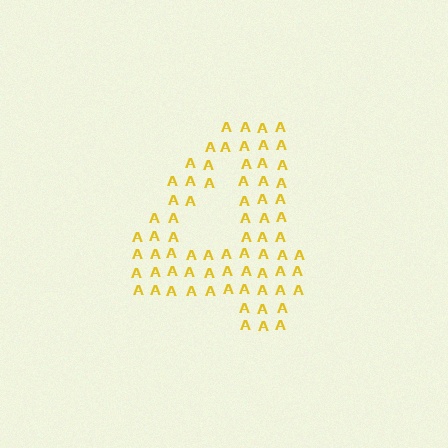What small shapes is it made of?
It is made of small letter A's.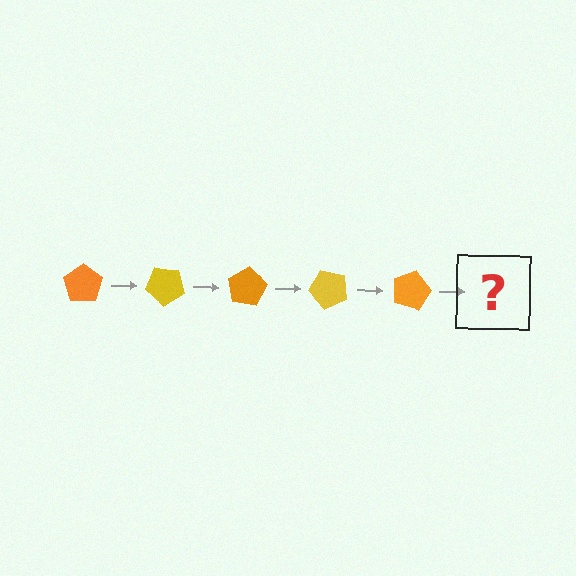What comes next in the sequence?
The next element should be a yellow pentagon, rotated 200 degrees from the start.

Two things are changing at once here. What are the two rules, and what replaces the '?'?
The two rules are that it rotates 40 degrees each step and the color cycles through orange and yellow. The '?' should be a yellow pentagon, rotated 200 degrees from the start.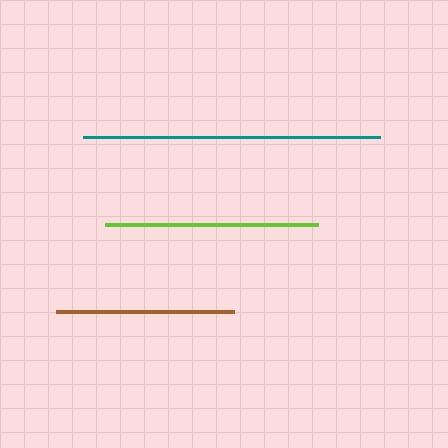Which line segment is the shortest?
The brown line is the shortest at approximately 178 pixels.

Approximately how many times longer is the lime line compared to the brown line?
The lime line is approximately 1.2 times the length of the brown line.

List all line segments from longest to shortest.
From longest to shortest: teal, lime, brown.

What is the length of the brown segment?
The brown segment is approximately 178 pixels long.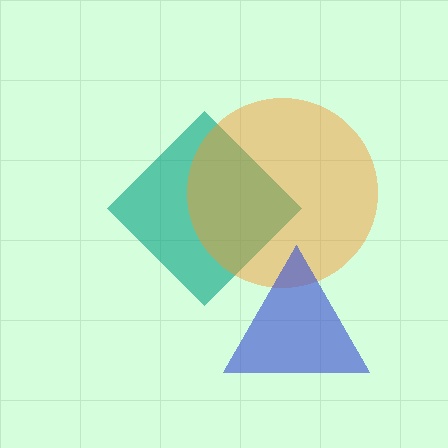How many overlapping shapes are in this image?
There are 3 overlapping shapes in the image.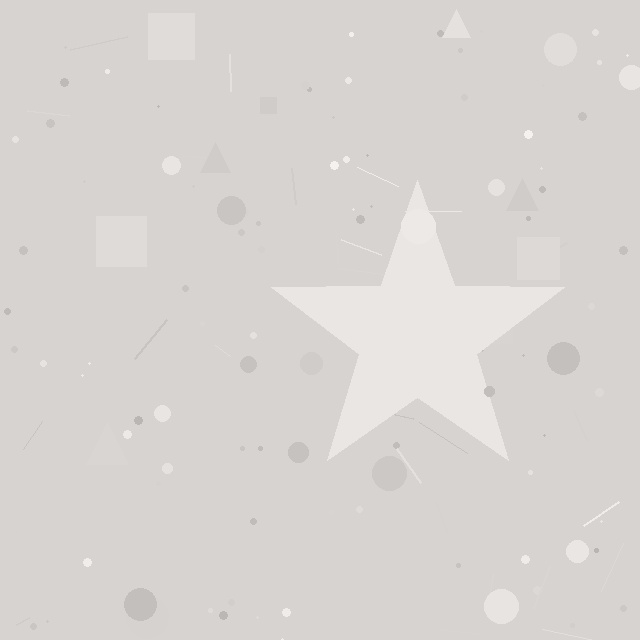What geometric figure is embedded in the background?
A star is embedded in the background.